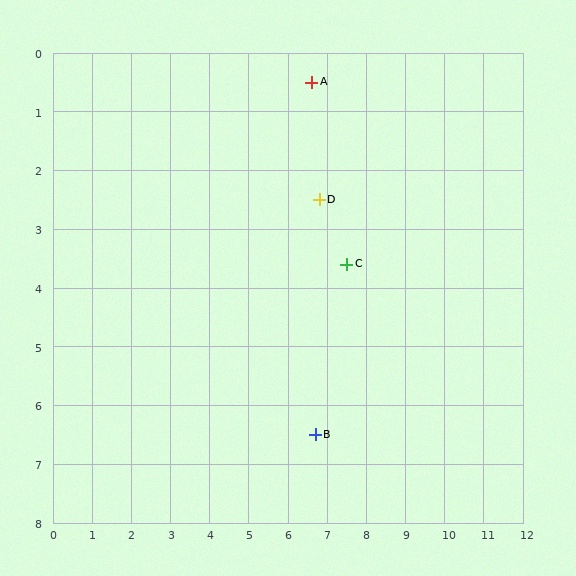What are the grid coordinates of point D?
Point D is at approximately (6.8, 2.5).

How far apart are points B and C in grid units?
Points B and C are about 3.0 grid units apart.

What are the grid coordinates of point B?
Point B is at approximately (6.7, 6.5).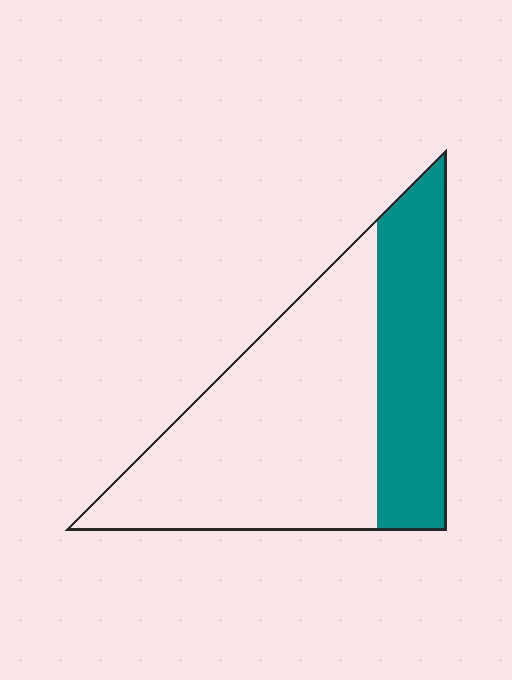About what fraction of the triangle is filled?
About one third (1/3).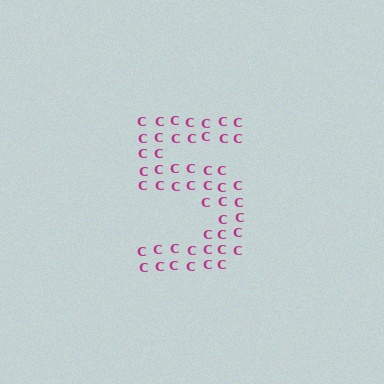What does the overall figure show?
The overall figure shows the digit 5.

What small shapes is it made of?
It is made of small letter C's.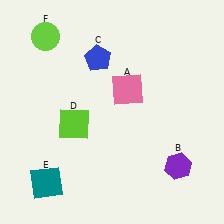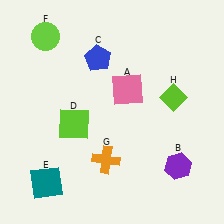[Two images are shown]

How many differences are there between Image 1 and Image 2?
There are 2 differences between the two images.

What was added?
An orange cross (G), a lime diamond (H) were added in Image 2.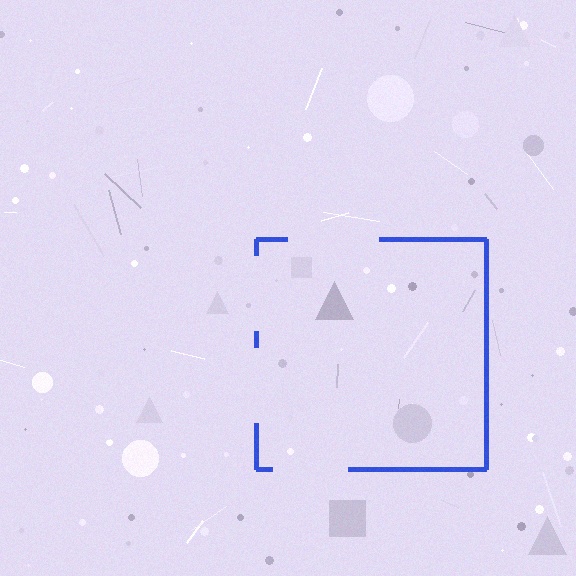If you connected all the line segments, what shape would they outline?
They would outline a square.